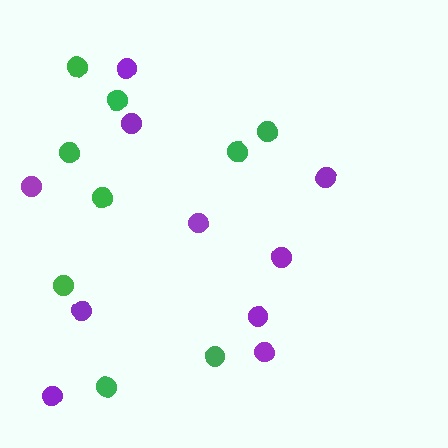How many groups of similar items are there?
There are 2 groups: one group of purple circles (10) and one group of green circles (9).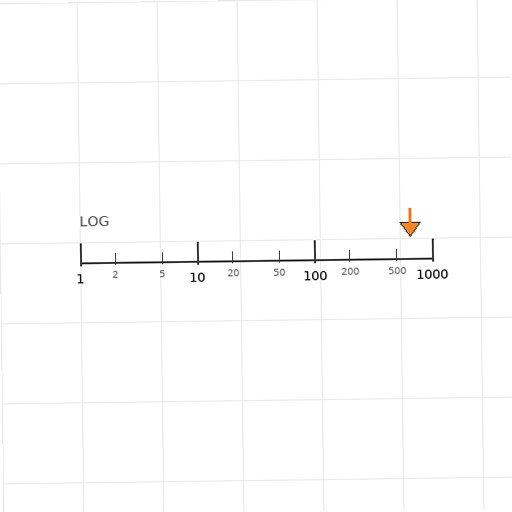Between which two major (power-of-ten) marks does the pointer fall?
The pointer is between 100 and 1000.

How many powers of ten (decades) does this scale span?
The scale spans 3 decades, from 1 to 1000.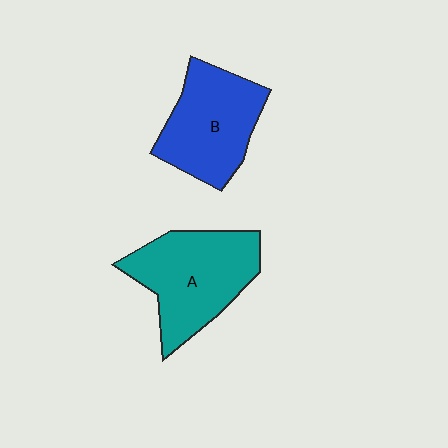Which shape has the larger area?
Shape A (teal).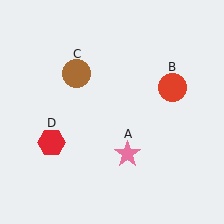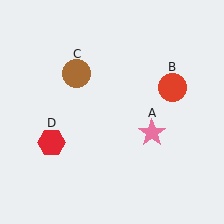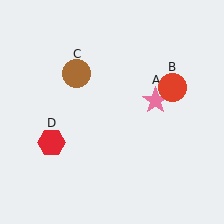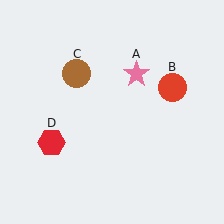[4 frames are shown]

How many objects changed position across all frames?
1 object changed position: pink star (object A).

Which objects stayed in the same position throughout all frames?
Red circle (object B) and brown circle (object C) and red hexagon (object D) remained stationary.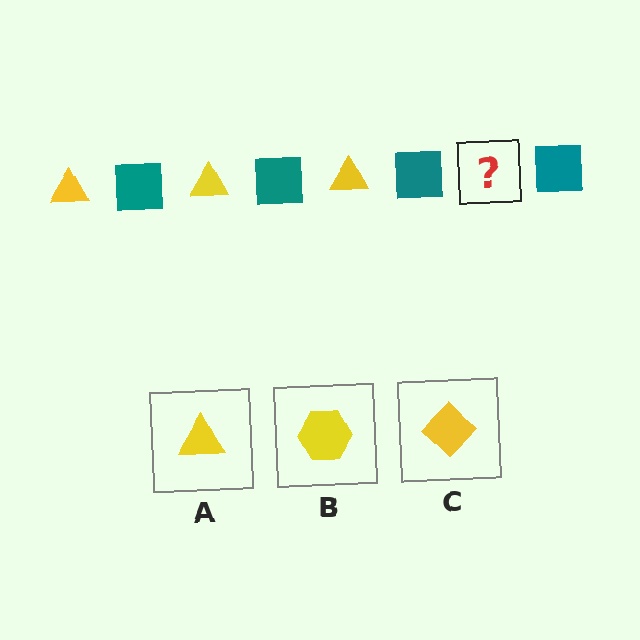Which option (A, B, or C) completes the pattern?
A.